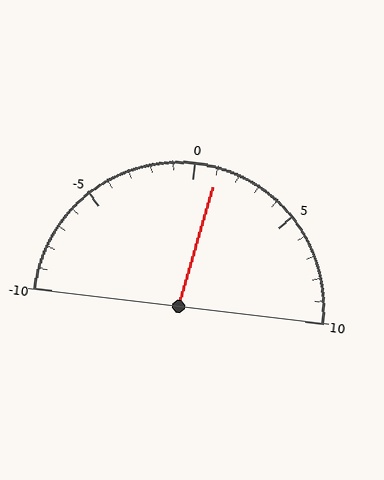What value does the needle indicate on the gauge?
The needle indicates approximately 1.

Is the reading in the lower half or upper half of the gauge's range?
The reading is in the upper half of the range (-10 to 10).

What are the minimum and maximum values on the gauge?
The gauge ranges from -10 to 10.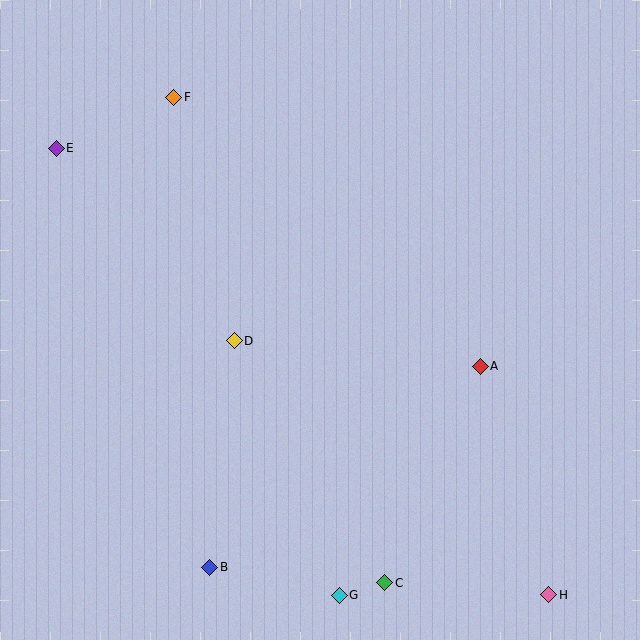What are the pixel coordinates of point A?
Point A is at (480, 366).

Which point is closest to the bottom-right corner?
Point H is closest to the bottom-right corner.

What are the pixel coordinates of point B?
Point B is at (210, 567).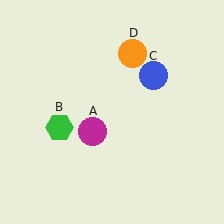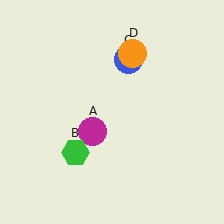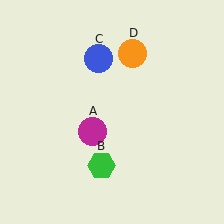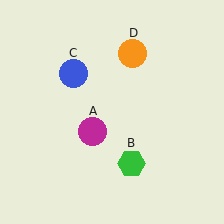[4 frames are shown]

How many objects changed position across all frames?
2 objects changed position: green hexagon (object B), blue circle (object C).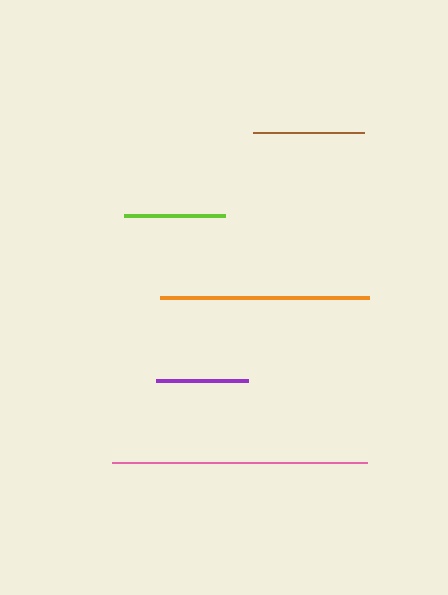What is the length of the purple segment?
The purple segment is approximately 93 pixels long.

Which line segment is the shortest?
The purple line is the shortest at approximately 93 pixels.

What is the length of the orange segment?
The orange segment is approximately 210 pixels long.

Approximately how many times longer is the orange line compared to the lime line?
The orange line is approximately 2.1 times the length of the lime line.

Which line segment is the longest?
The pink line is the longest at approximately 256 pixels.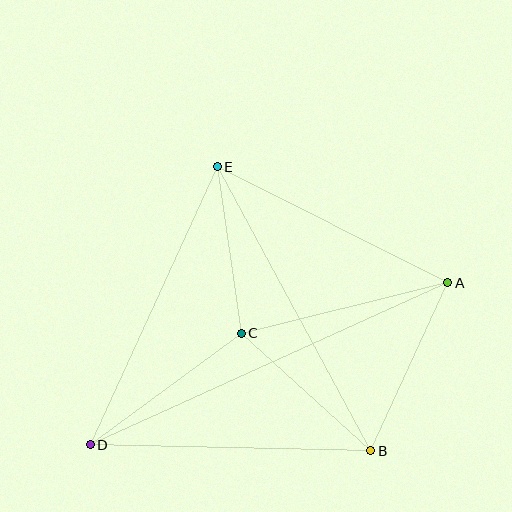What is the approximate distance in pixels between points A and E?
The distance between A and E is approximately 258 pixels.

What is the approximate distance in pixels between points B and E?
The distance between B and E is approximately 323 pixels.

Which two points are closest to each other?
Points C and E are closest to each other.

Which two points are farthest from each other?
Points A and D are farthest from each other.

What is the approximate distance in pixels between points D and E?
The distance between D and E is approximately 306 pixels.